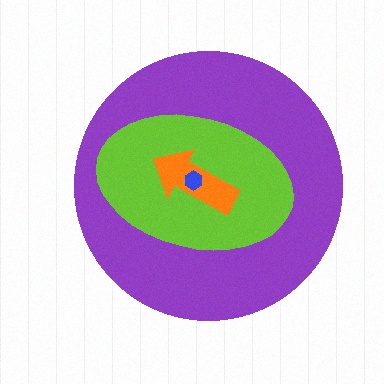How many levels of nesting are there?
4.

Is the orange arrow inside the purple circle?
Yes.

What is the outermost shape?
The purple circle.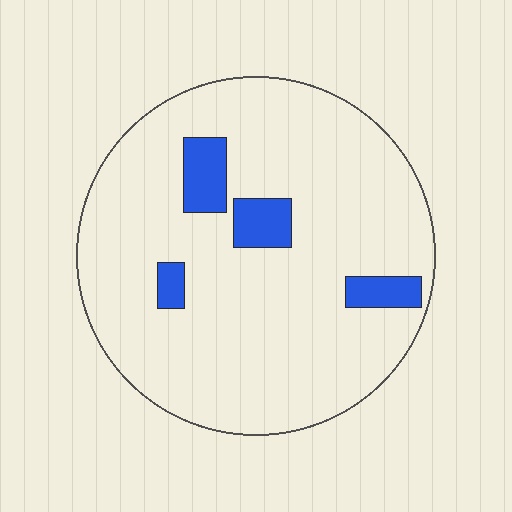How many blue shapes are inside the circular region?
4.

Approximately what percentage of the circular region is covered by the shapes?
Approximately 10%.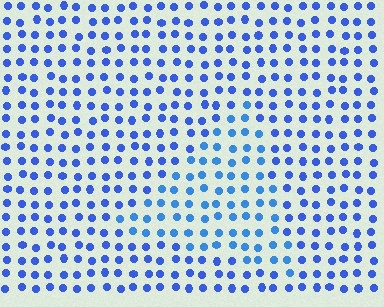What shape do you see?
I see a triangle.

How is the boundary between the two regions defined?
The boundary is defined purely by a slight shift in hue (about 17 degrees). Spacing, size, and orientation are identical on both sides.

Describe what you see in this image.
The image is filled with small blue elements in a uniform arrangement. A triangle-shaped region is visible where the elements are tinted to a slightly different hue, forming a subtle color boundary.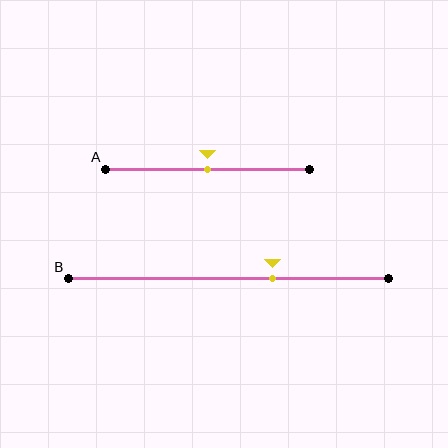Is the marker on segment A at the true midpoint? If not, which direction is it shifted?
Yes, the marker on segment A is at the true midpoint.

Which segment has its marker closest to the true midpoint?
Segment A has its marker closest to the true midpoint.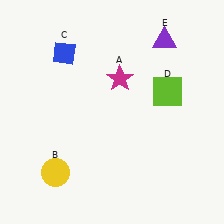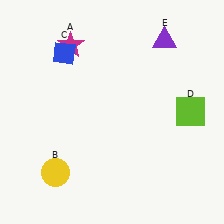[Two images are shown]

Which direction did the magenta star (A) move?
The magenta star (A) moved left.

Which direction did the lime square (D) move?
The lime square (D) moved right.